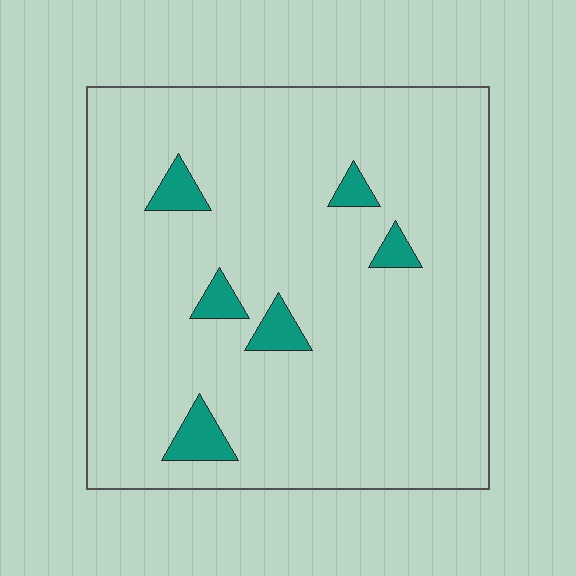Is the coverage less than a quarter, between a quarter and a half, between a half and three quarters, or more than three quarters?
Less than a quarter.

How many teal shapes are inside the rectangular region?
6.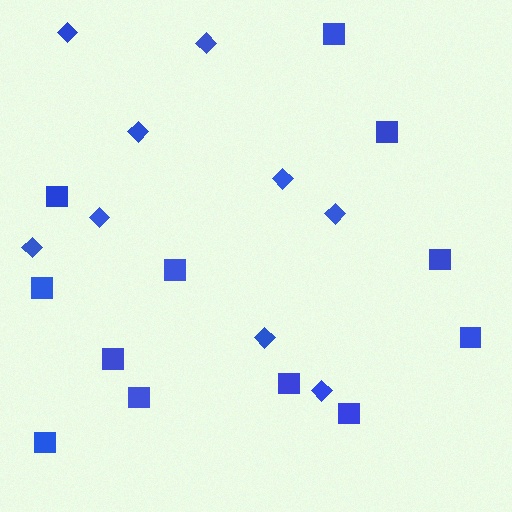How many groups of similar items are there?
There are 2 groups: one group of diamonds (9) and one group of squares (12).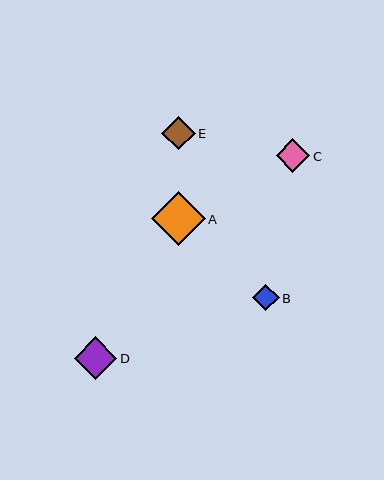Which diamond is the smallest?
Diamond B is the smallest with a size of approximately 27 pixels.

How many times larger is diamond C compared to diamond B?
Diamond C is approximately 1.2 times the size of diamond B.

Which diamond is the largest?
Diamond A is the largest with a size of approximately 54 pixels.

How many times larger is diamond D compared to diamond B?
Diamond D is approximately 1.6 times the size of diamond B.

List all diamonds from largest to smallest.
From largest to smallest: A, D, E, C, B.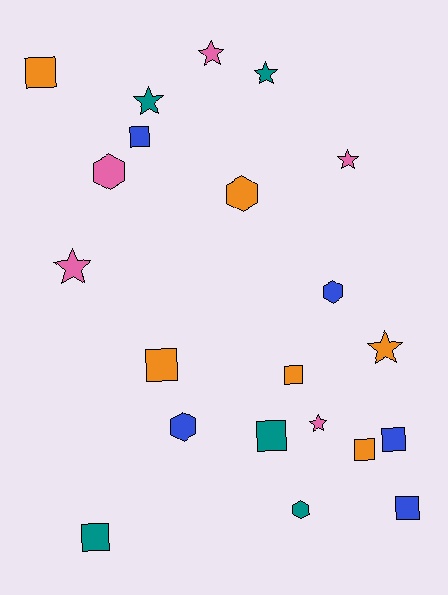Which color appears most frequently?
Orange, with 6 objects.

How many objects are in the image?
There are 21 objects.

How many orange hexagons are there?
There is 1 orange hexagon.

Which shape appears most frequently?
Square, with 9 objects.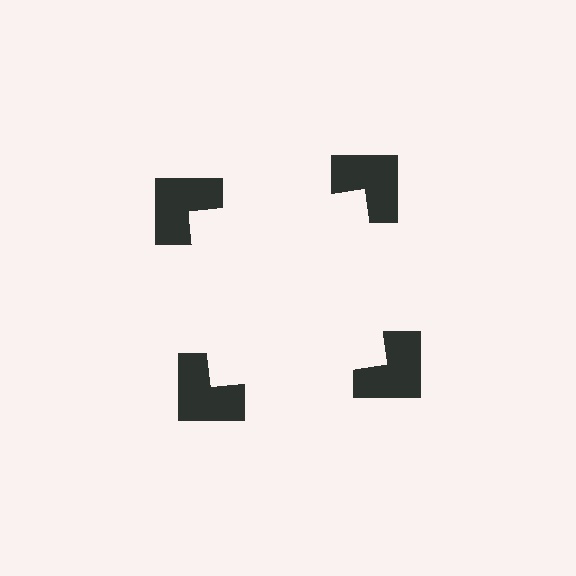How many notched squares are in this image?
There are 4 — one at each vertex of the illusory square.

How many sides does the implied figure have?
4 sides.